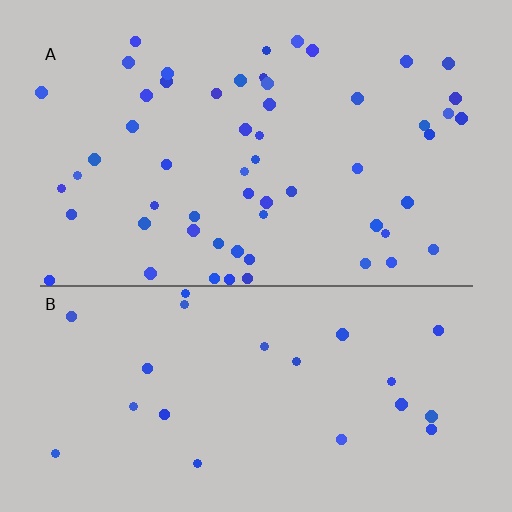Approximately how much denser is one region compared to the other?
Approximately 2.4× — region A over region B.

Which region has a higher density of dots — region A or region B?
A (the top).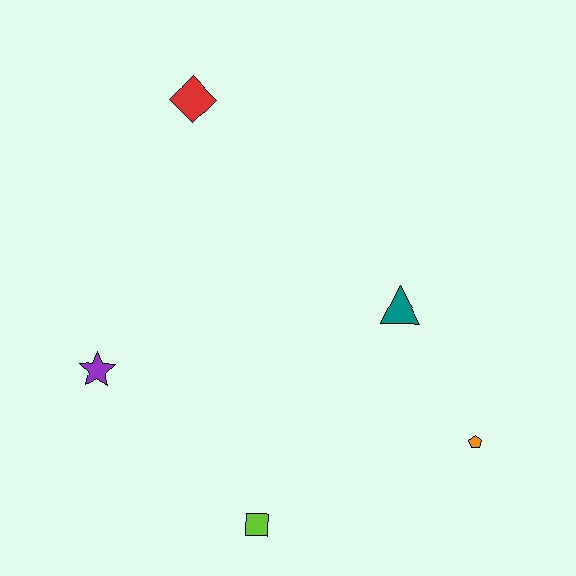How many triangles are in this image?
There is 1 triangle.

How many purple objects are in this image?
There is 1 purple object.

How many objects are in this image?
There are 5 objects.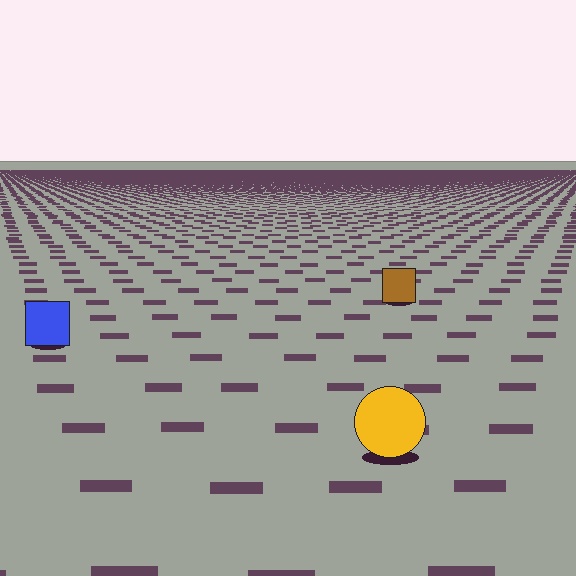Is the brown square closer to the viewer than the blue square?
No. The blue square is closer — you can tell from the texture gradient: the ground texture is coarser near it.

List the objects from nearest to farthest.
From nearest to farthest: the yellow circle, the blue square, the brown square.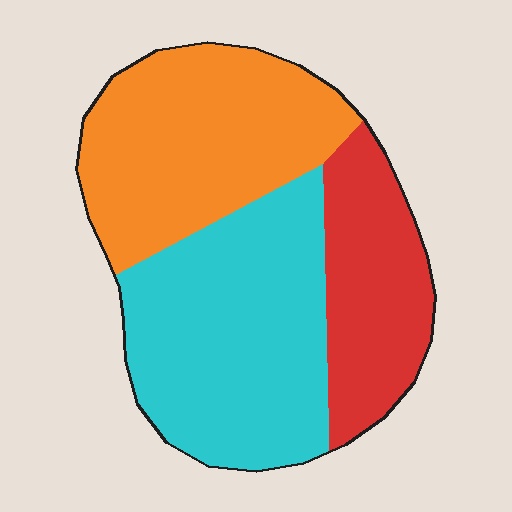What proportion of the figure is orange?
Orange covers about 35% of the figure.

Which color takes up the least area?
Red, at roughly 25%.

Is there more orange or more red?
Orange.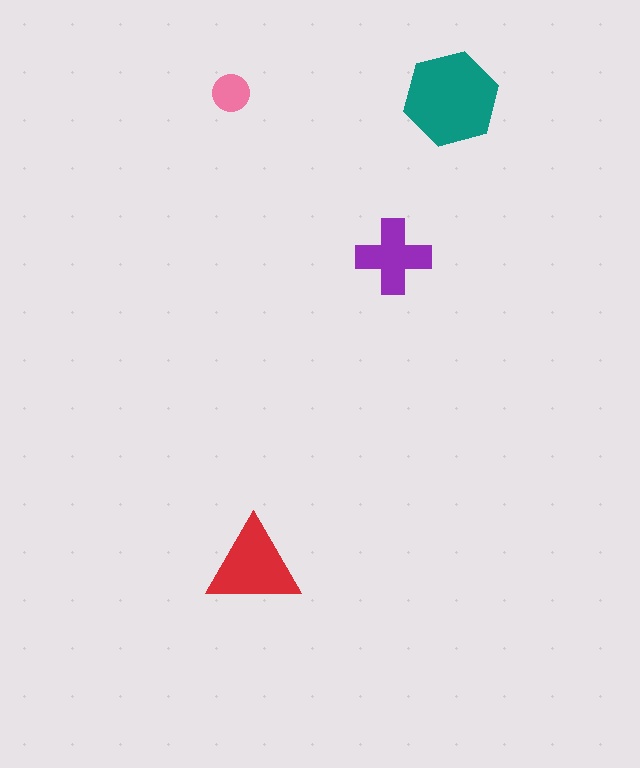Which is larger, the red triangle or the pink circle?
The red triangle.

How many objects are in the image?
There are 4 objects in the image.